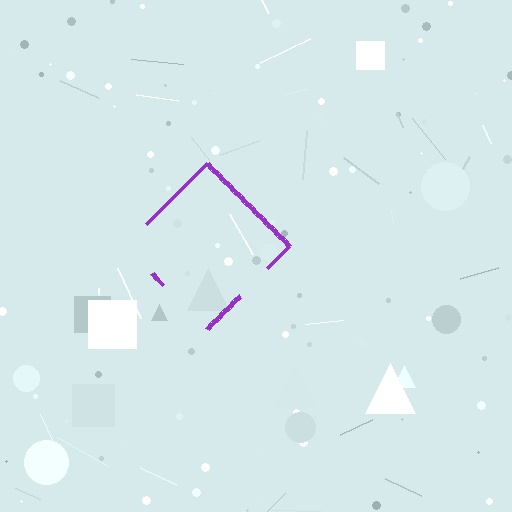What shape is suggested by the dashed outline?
The dashed outline suggests a diamond.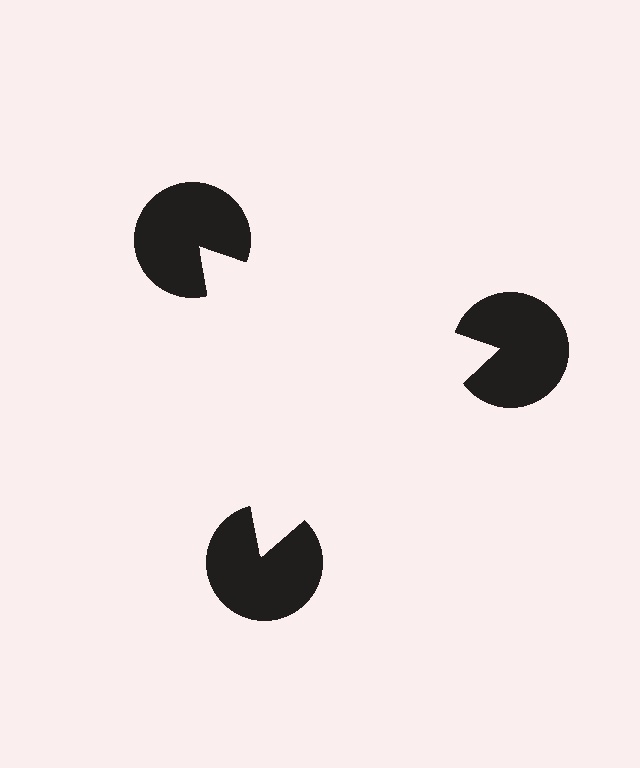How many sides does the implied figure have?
3 sides.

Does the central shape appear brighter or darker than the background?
It typically appears slightly brighter than the background, even though no actual brightness change is drawn.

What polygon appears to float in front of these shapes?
An illusory triangle — its edges are inferred from the aligned wedge cuts in the pac-man discs, not physically drawn.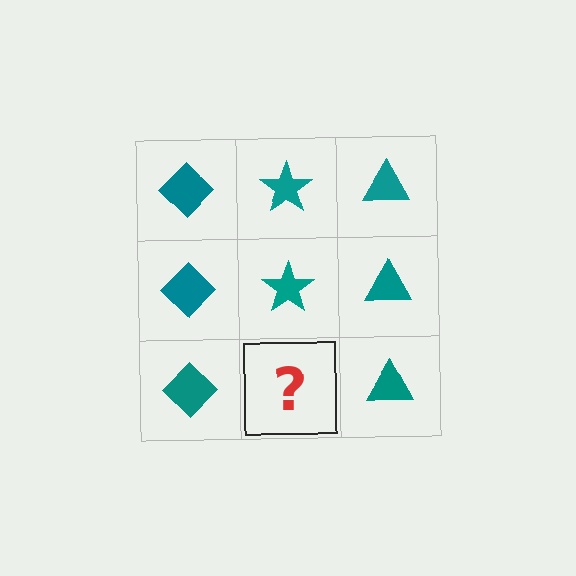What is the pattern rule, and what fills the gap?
The rule is that each column has a consistent shape. The gap should be filled with a teal star.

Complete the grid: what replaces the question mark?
The question mark should be replaced with a teal star.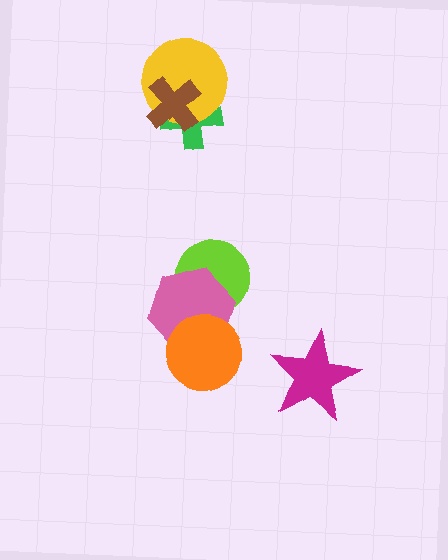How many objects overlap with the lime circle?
1 object overlaps with the lime circle.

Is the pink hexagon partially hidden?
Yes, it is partially covered by another shape.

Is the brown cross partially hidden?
No, no other shape covers it.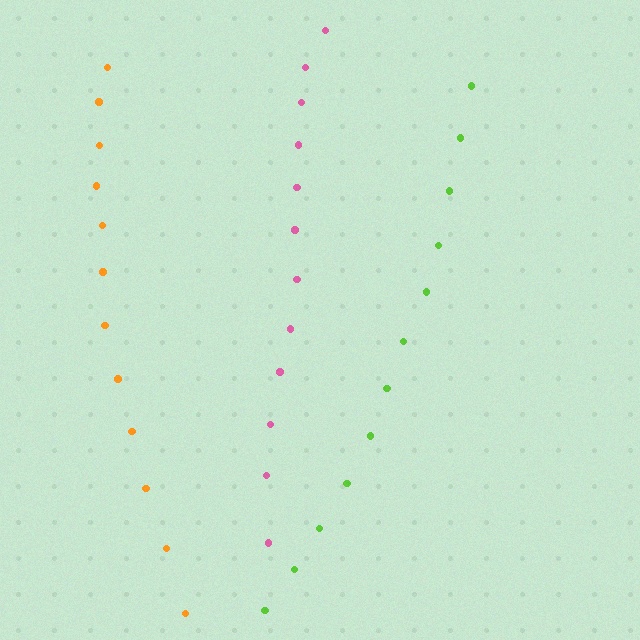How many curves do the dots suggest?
There are 3 distinct paths.